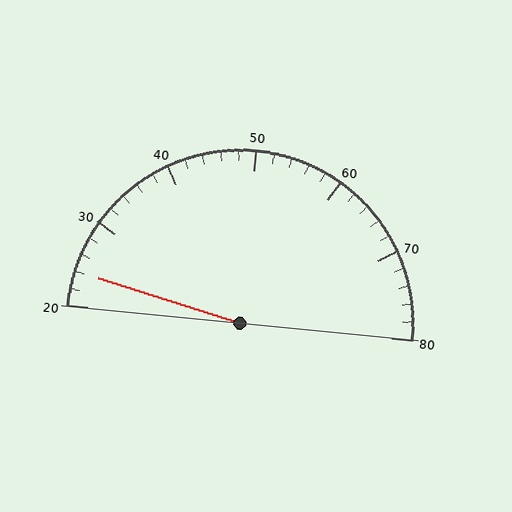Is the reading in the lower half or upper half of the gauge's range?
The reading is in the lower half of the range (20 to 80).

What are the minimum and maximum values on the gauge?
The gauge ranges from 20 to 80.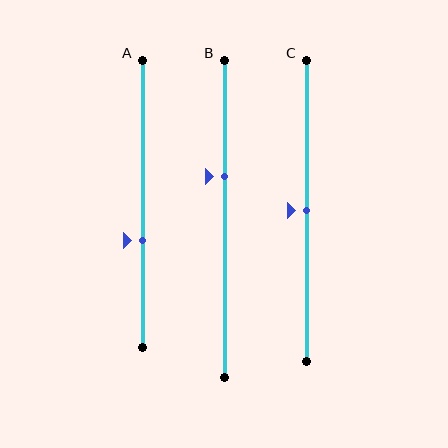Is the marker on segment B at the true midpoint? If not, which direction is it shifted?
No, the marker on segment B is shifted upward by about 13% of the segment length.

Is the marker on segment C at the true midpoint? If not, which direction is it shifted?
Yes, the marker on segment C is at the true midpoint.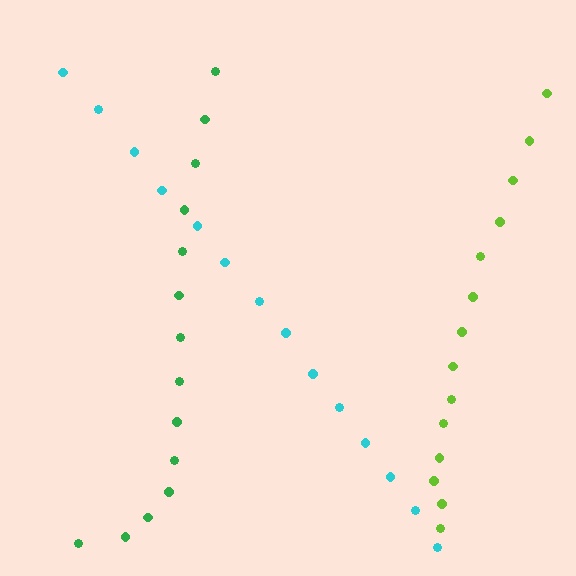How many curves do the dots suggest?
There are 3 distinct paths.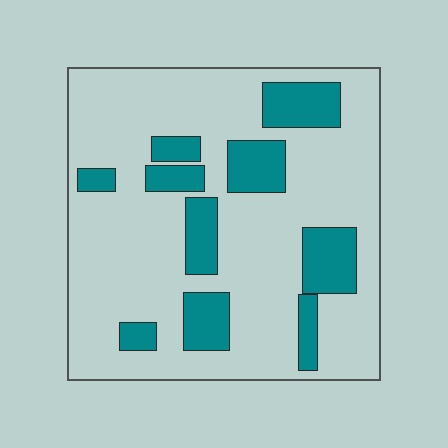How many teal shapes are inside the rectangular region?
10.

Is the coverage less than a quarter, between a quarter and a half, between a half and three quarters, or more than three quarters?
Less than a quarter.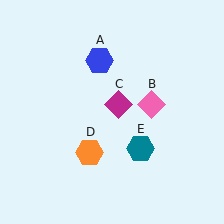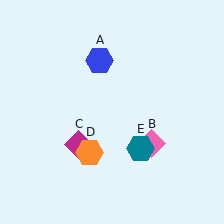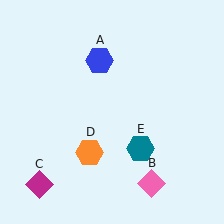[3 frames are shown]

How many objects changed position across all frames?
2 objects changed position: pink diamond (object B), magenta diamond (object C).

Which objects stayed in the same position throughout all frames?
Blue hexagon (object A) and orange hexagon (object D) and teal hexagon (object E) remained stationary.